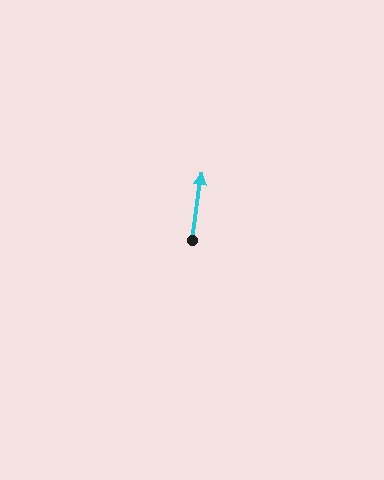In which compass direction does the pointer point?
North.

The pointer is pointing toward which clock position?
Roughly 12 o'clock.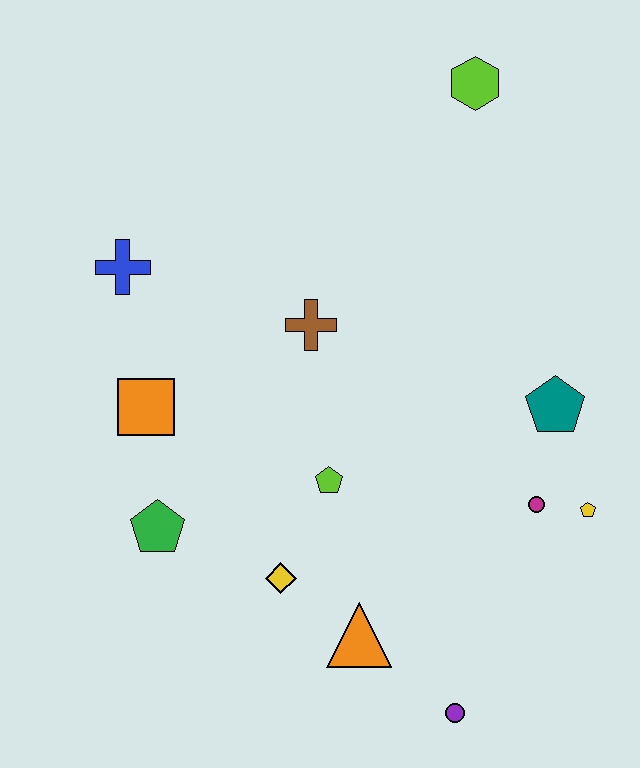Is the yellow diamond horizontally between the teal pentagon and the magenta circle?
No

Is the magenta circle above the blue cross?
No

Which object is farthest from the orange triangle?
The lime hexagon is farthest from the orange triangle.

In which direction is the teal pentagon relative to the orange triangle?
The teal pentagon is above the orange triangle.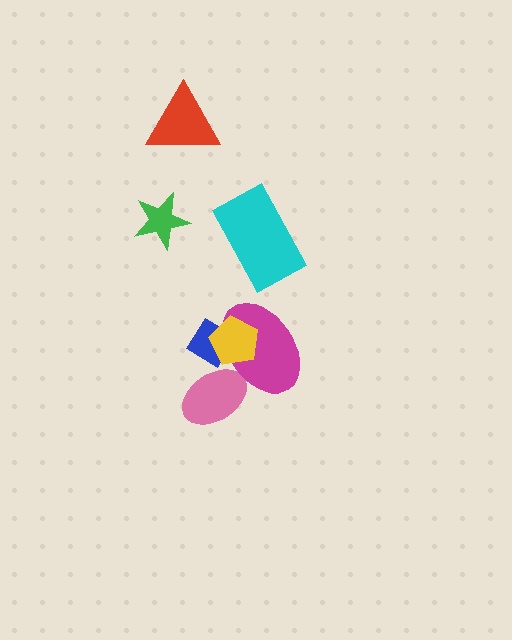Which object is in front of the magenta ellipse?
The yellow pentagon is in front of the magenta ellipse.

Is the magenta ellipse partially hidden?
Yes, it is partially covered by another shape.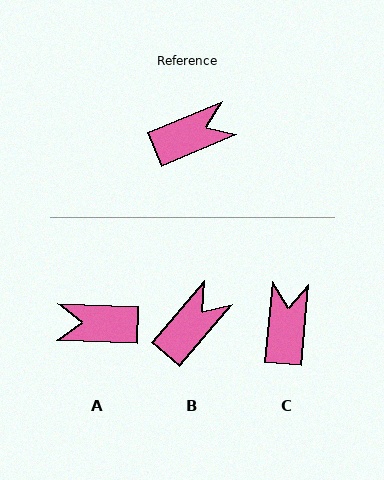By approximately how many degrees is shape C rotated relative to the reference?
Approximately 62 degrees counter-clockwise.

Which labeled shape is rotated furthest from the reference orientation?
A, about 155 degrees away.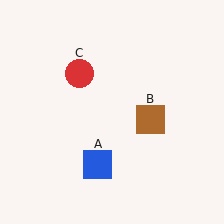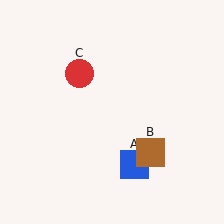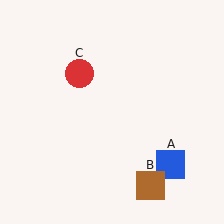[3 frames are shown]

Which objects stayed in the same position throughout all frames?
Red circle (object C) remained stationary.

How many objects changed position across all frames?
2 objects changed position: blue square (object A), brown square (object B).